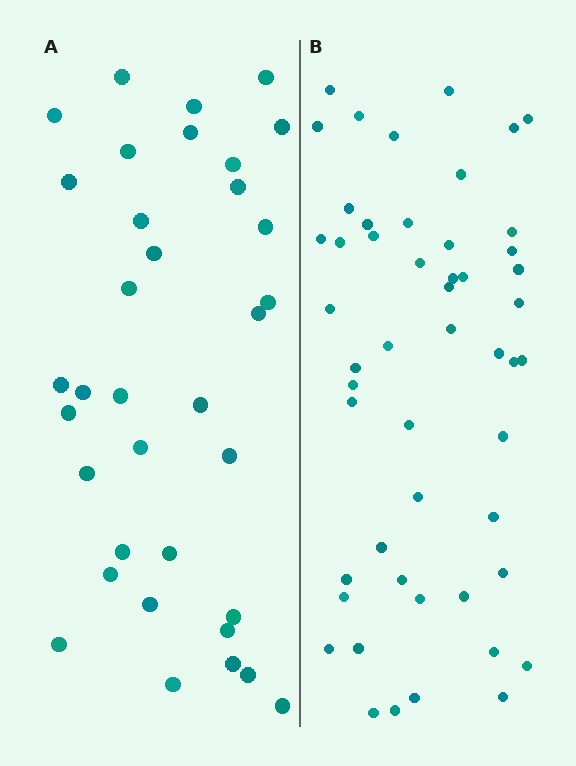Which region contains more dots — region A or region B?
Region B (the right region) has more dots.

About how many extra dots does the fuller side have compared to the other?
Region B has approximately 15 more dots than region A.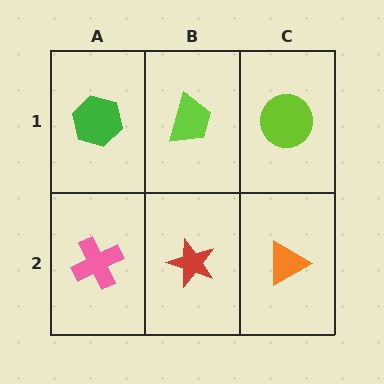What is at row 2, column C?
An orange triangle.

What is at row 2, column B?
A red star.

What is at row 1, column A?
A green hexagon.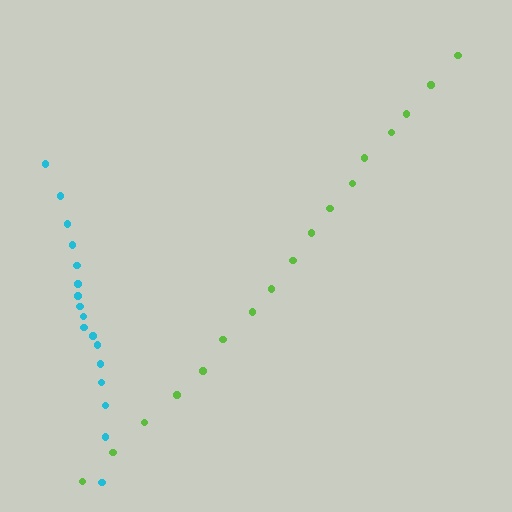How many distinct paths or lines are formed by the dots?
There are 2 distinct paths.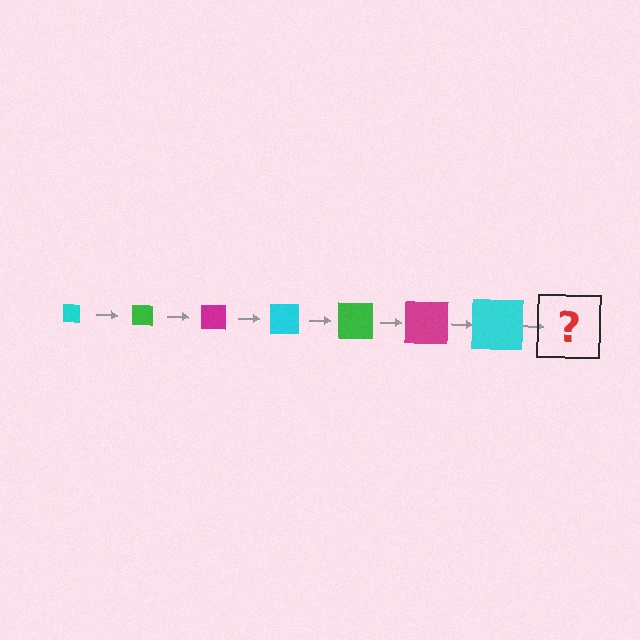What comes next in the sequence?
The next element should be a green square, larger than the previous one.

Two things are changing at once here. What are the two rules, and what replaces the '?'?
The two rules are that the square grows larger each step and the color cycles through cyan, green, and magenta. The '?' should be a green square, larger than the previous one.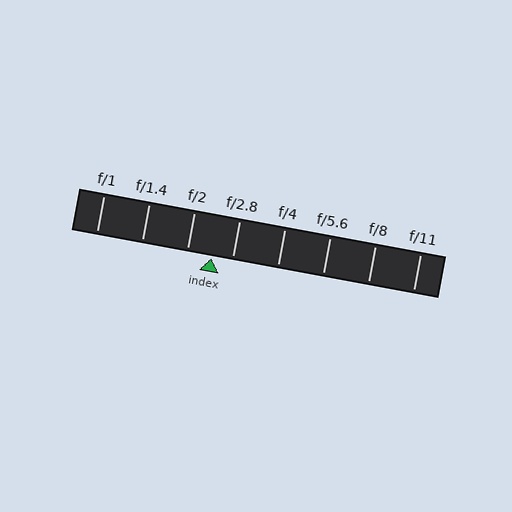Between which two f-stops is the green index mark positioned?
The index mark is between f/2 and f/2.8.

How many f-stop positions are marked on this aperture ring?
There are 8 f-stop positions marked.